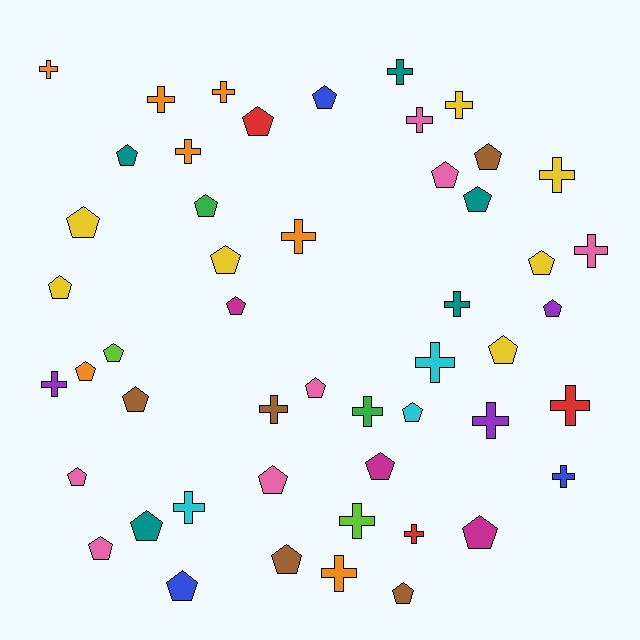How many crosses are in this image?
There are 22 crosses.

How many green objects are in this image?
There are 2 green objects.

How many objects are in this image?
There are 50 objects.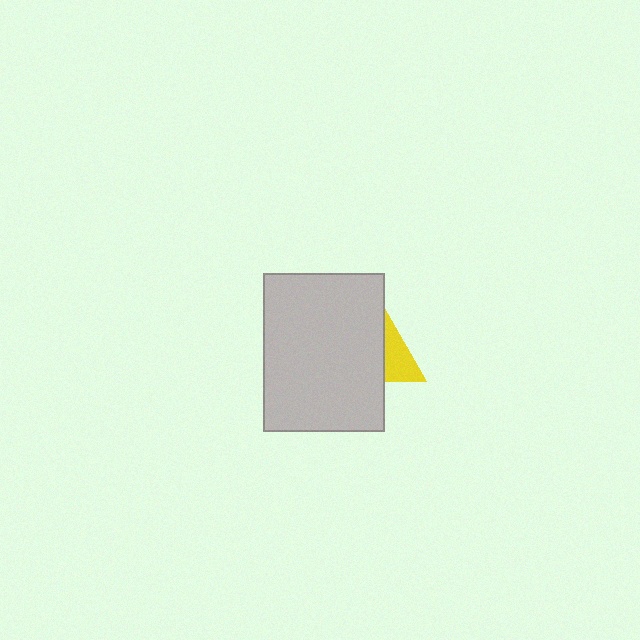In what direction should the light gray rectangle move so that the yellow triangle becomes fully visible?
The light gray rectangle should move left. That is the shortest direction to clear the overlap and leave the yellow triangle fully visible.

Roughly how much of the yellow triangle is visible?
A small part of it is visible (roughly 38%).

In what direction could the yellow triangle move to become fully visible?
The yellow triangle could move right. That would shift it out from behind the light gray rectangle entirely.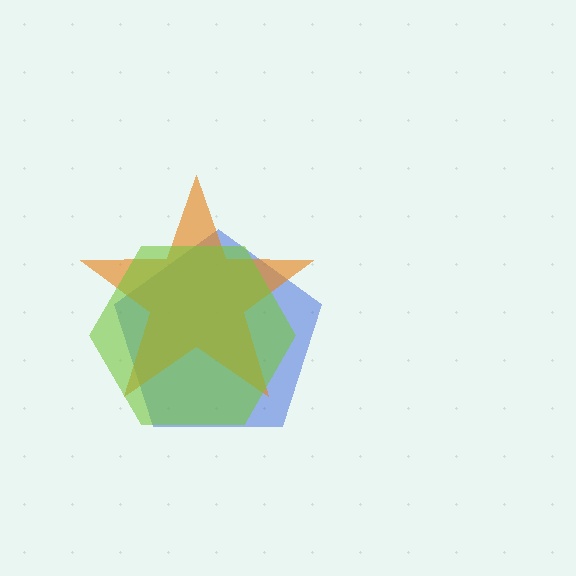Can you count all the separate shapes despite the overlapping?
Yes, there are 3 separate shapes.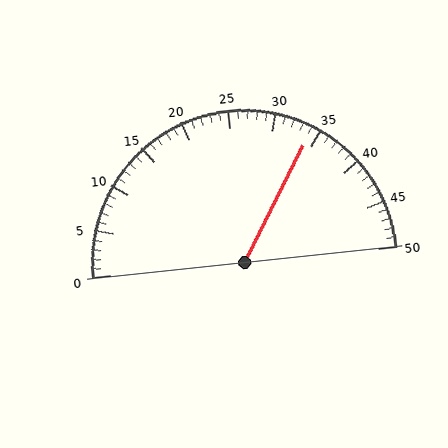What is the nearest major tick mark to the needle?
The nearest major tick mark is 35.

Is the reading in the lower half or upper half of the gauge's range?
The reading is in the upper half of the range (0 to 50).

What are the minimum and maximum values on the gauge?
The gauge ranges from 0 to 50.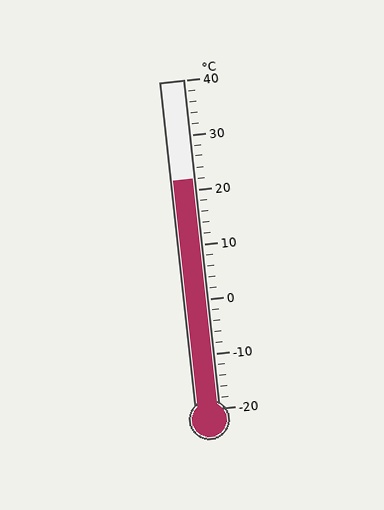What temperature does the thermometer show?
The thermometer shows approximately 22°C.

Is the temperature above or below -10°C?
The temperature is above -10°C.